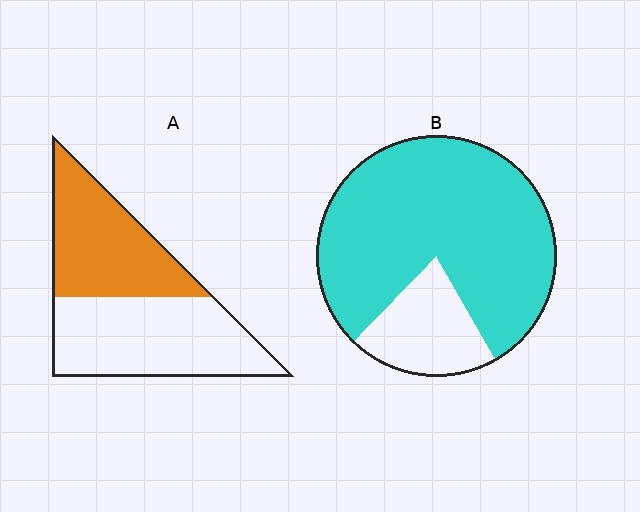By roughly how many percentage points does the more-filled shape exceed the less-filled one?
By roughly 35 percentage points (B over A).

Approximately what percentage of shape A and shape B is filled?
A is approximately 45% and B is approximately 80%.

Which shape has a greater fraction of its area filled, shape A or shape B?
Shape B.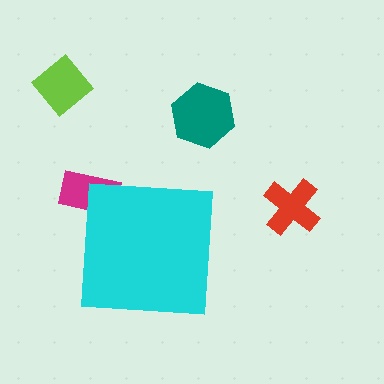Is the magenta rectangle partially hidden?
Yes, the magenta rectangle is partially hidden behind the cyan square.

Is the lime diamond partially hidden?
No, the lime diamond is fully visible.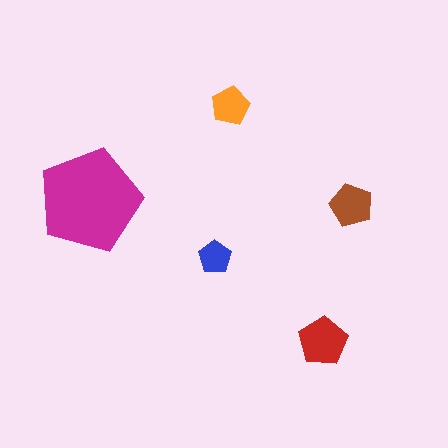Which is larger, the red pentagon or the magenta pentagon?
The magenta one.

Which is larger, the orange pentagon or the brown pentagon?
The brown one.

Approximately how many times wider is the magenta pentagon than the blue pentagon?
About 3 times wider.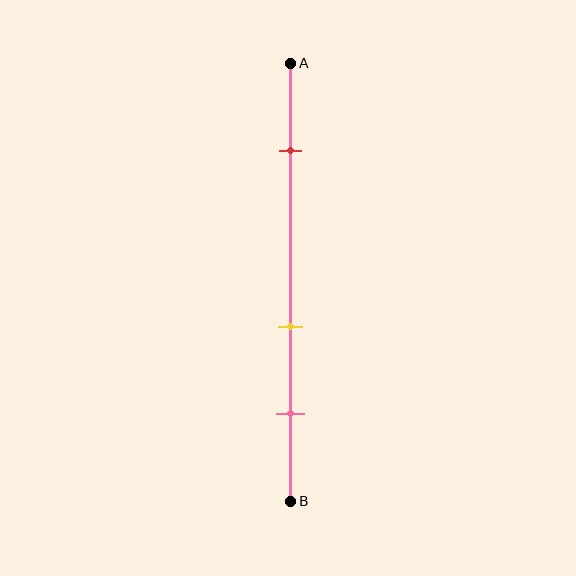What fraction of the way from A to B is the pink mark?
The pink mark is approximately 80% (0.8) of the way from A to B.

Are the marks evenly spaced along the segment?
No, the marks are not evenly spaced.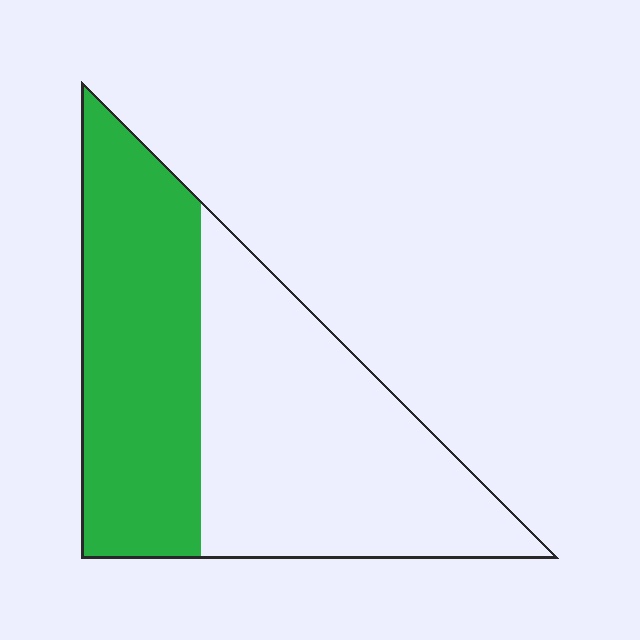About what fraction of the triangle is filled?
About two fifths (2/5).